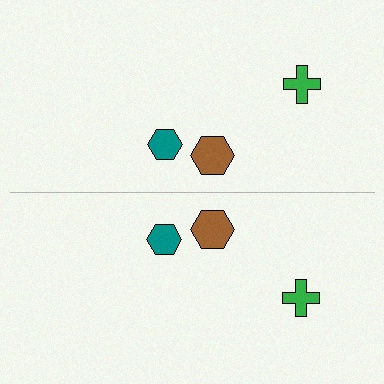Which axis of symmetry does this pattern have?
The pattern has a horizontal axis of symmetry running through the center of the image.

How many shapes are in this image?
There are 6 shapes in this image.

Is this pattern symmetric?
Yes, this pattern has bilateral (reflection) symmetry.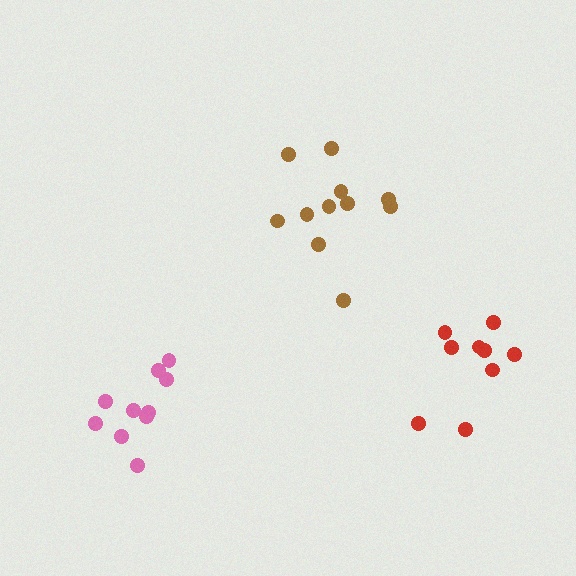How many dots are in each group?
Group 1: 10 dots, Group 2: 11 dots, Group 3: 9 dots (30 total).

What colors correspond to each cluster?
The clusters are colored: pink, brown, red.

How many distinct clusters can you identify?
There are 3 distinct clusters.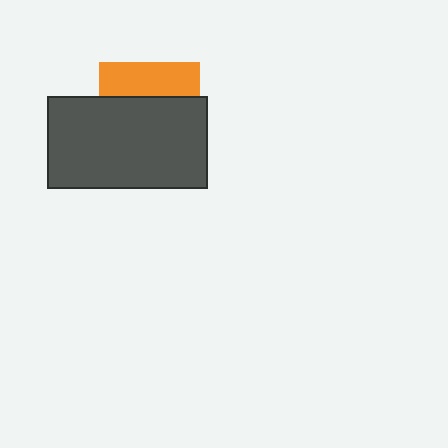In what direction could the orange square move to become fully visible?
The orange square could move up. That would shift it out from behind the dark gray rectangle entirely.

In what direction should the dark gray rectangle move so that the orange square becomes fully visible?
The dark gray rectangle should move down. That is the shortest direction to clear the overlap and leave the orange square fully visible.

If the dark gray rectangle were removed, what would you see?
You would see the complete orange square.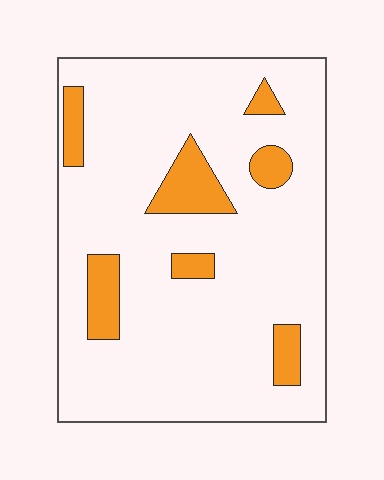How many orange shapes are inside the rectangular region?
7.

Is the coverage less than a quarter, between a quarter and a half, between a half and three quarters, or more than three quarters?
Less than a quarter.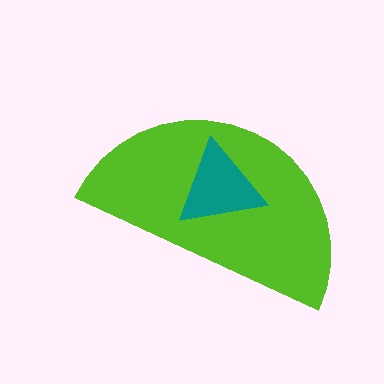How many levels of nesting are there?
2.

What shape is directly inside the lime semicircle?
The teal triangle.